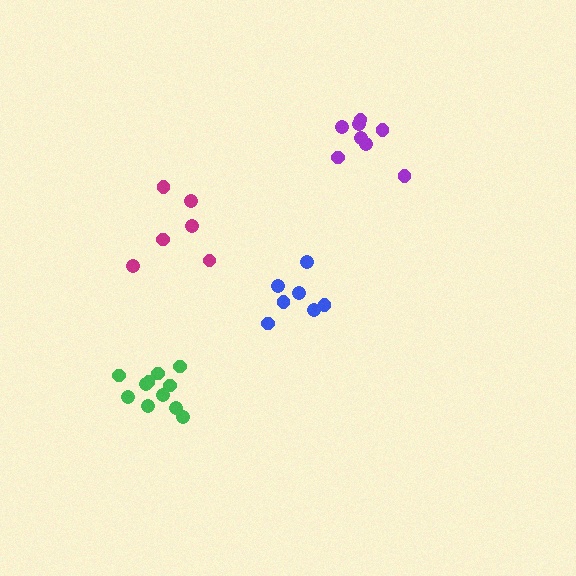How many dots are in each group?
Group 1: 8 dots, Group 2: 7 dots, Group 3: 11 dots, Group 4: 6 dots (32 total).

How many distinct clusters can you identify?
There are 4 distinct clusters.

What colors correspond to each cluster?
The clusters are colored: purple, blue, green, magenta.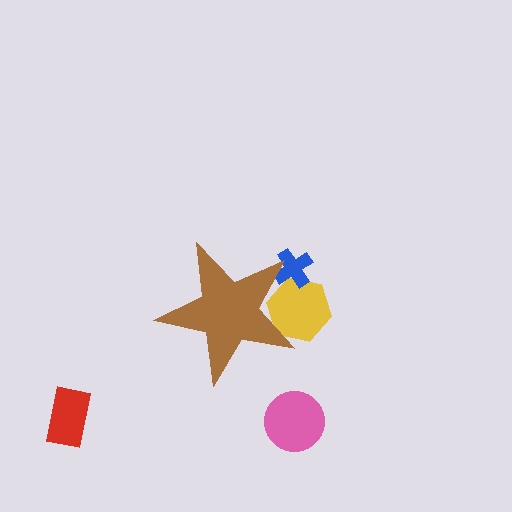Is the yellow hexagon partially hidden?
Yes, the yellow hexagon is partially hidden behind the brown star.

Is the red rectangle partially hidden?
No, the red rectangle is fully visible.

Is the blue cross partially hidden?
Yes, the blue cross is partially hidden behind the brown star.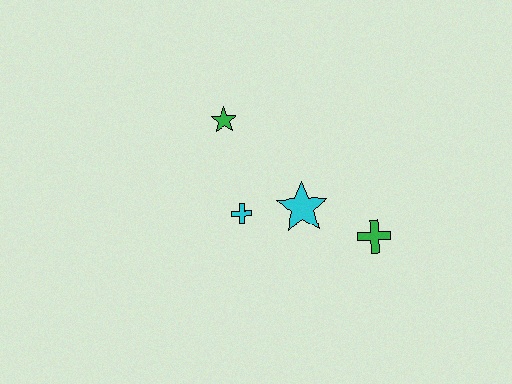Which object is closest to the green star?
The cyan cross is closest to the green star.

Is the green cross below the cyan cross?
Yes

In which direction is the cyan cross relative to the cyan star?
The cyan cross is to the left of the cyan star.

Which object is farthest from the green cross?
The green star is farthest from the green cross.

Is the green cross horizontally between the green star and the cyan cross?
No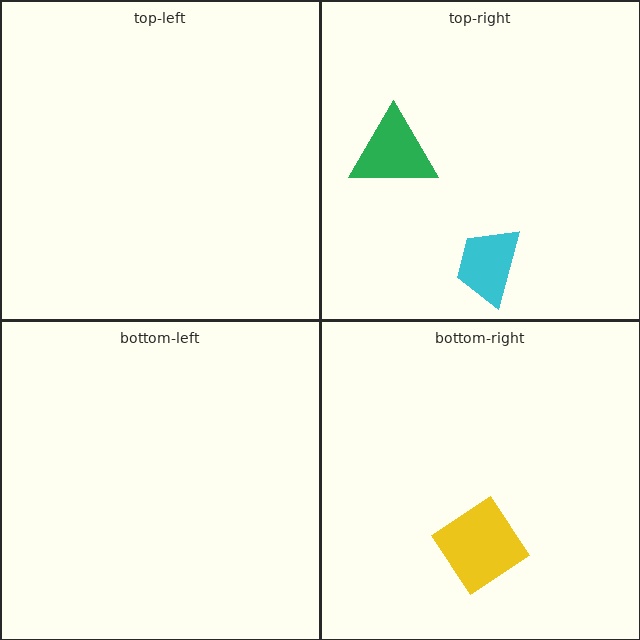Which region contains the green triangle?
The top-right region.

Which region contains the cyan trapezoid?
The top-right region.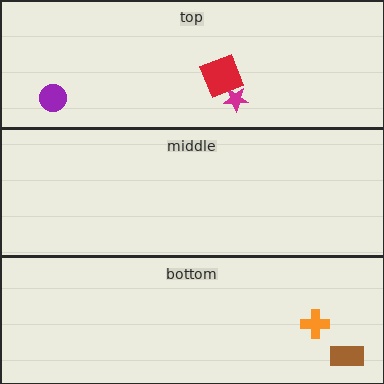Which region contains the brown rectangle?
The bottom region.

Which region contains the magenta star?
The top region.